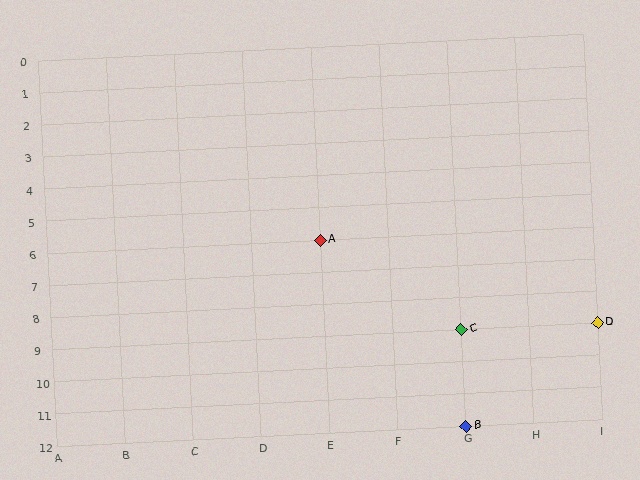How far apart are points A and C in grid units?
Points A and C are 2 columns and 3 rows apart (about 3.6 grid units diagonally).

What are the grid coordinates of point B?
Point B is at grid coordinates (G, 12).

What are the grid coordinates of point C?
Point C is at grid coordinates (G, 9).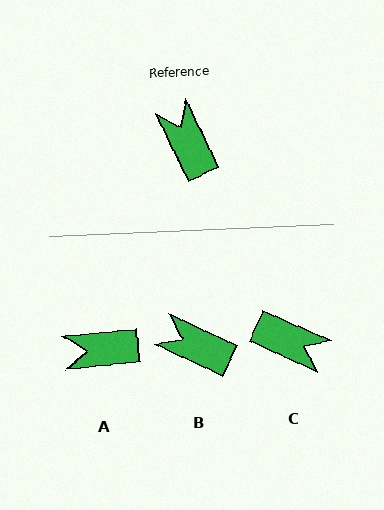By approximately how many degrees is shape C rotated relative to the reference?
Approximately 139 degrees clockwise.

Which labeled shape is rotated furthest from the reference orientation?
C, about 139 degrees away.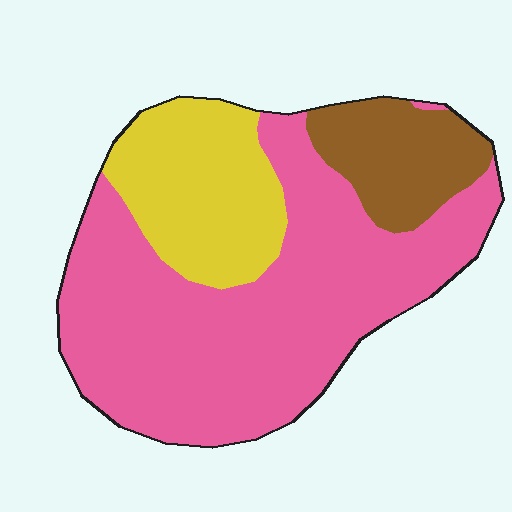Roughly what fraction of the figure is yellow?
Yellow takes up about one fifth (1/5) of the figure.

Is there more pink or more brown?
Pink.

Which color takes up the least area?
Brown, at roughly 15%.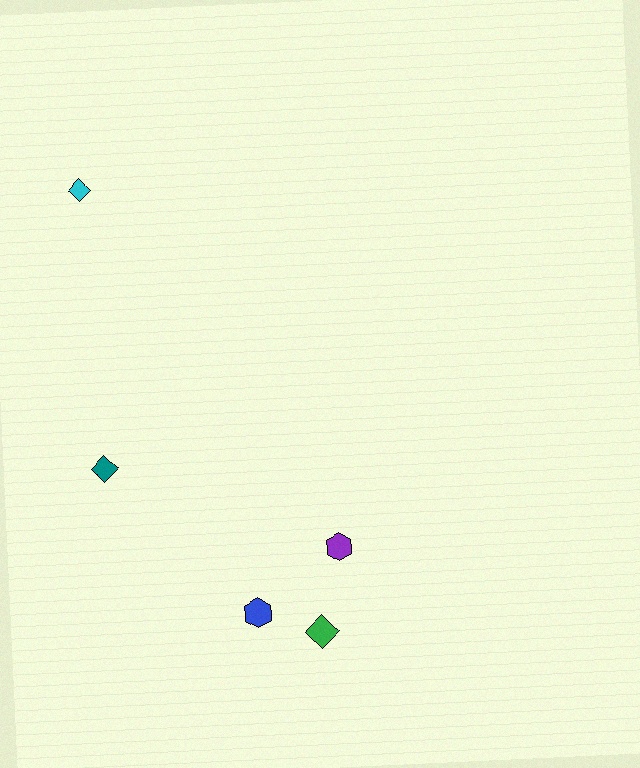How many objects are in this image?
There are 5 objects.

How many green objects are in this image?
There is 1 green object.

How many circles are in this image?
There are no circles.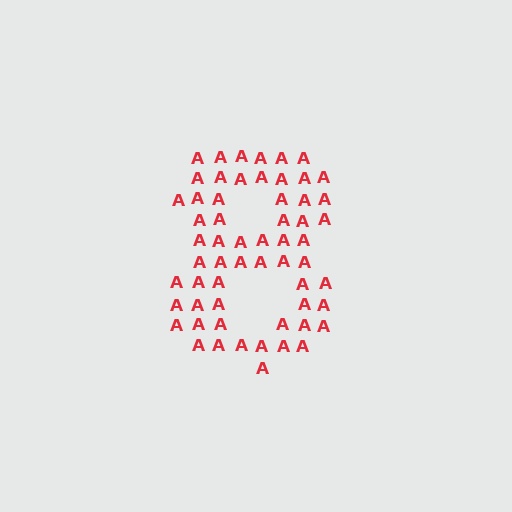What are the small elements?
The small elements are letter A's.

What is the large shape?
The large shape is the digit 8.